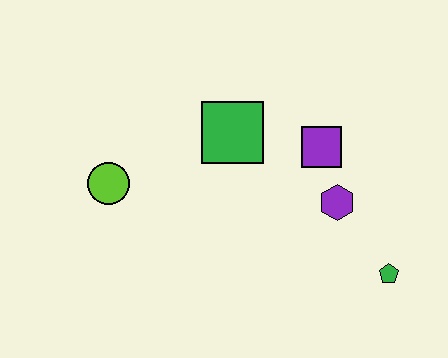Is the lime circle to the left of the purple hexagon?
Yes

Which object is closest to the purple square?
The purple hexagon is closest to the purple square.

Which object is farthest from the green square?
The green pentagon is farthest from the green square.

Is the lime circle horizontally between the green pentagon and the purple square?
No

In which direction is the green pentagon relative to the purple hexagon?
The green pentagon is below the purple hexagon.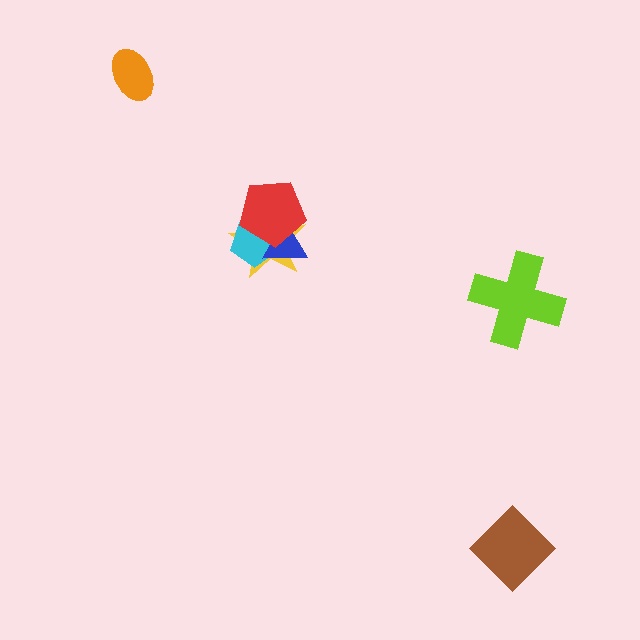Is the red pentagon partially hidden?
No, no other shape covers it.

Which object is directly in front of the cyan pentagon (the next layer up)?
The blue triangle is directly in front of the cyan pentagon.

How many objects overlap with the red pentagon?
3 objects overlap with the red pentagon.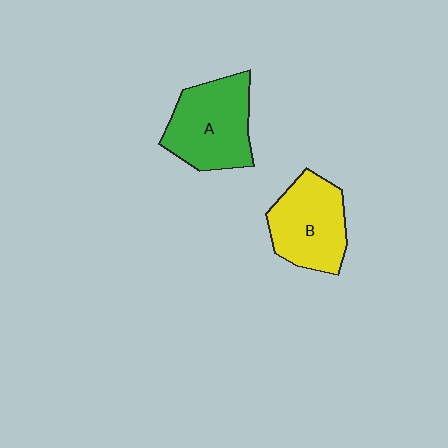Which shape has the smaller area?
Shape B (yellow).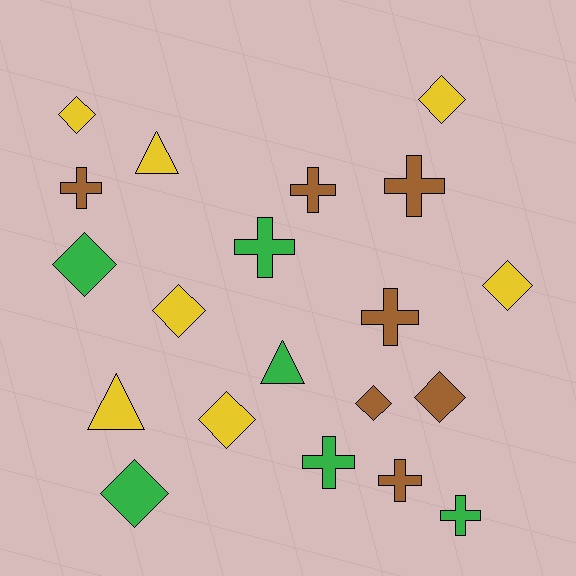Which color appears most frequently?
Yellow, with 7 objects.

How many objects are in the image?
There are 20 objects.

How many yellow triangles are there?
There are 2 yellow triangles.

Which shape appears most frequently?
Diamond, with 9 objects.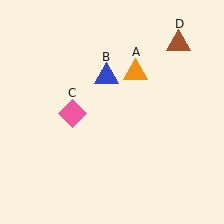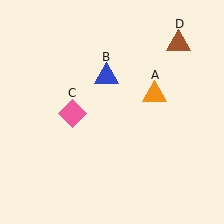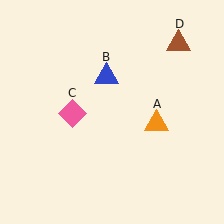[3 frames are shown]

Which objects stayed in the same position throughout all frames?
Blue triangle (object B) and pink diamond (object C) and brown triangle (object D) remained stationary.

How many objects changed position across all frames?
1 object changed position: orange triangle (object A).